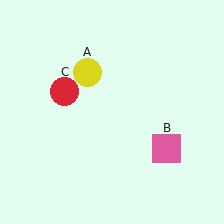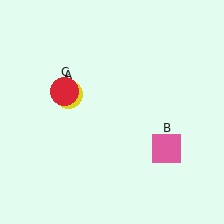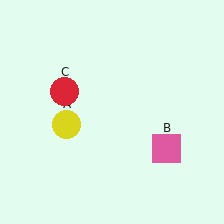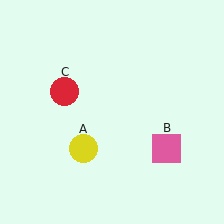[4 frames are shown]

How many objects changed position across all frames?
1 object changed position: yellow circle (object A).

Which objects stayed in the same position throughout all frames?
Pink square (object B) and red circle (object C) remained stationary.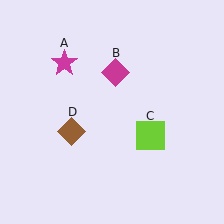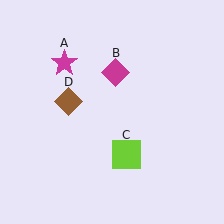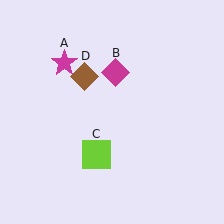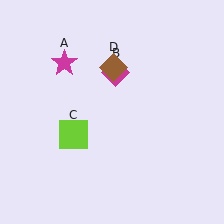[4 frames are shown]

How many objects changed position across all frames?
2 objects changed position: lime square (object C), brown diamond (object D).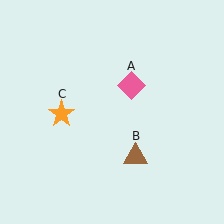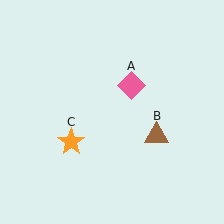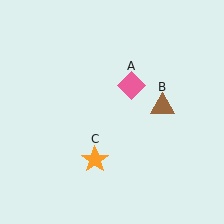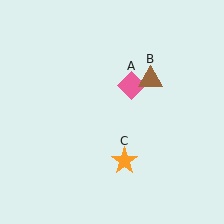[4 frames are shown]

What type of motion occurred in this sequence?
The brown triangle (object B), orange star (object C) rotated counterclockwise around the center of the scene.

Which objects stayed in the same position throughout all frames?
Pink diamond (object A) remained stationary.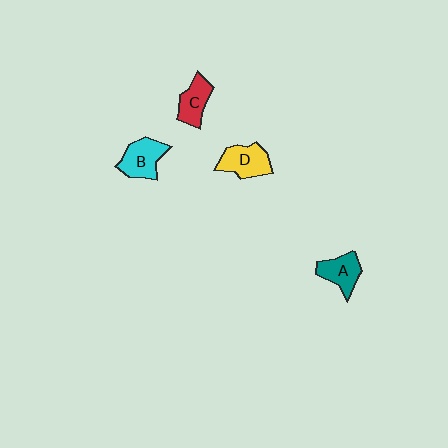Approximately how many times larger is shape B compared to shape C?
Approximately 1.2 times.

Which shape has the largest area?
Shape D (yellow).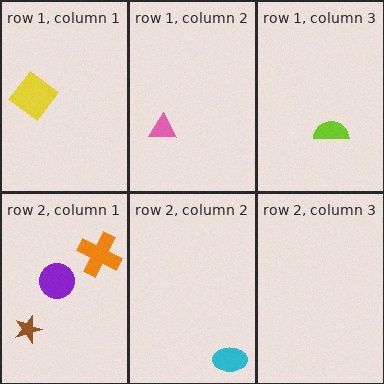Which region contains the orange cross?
The row 2, column 1 region.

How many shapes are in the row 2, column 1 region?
3.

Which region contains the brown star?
The row 2, column 1 region.